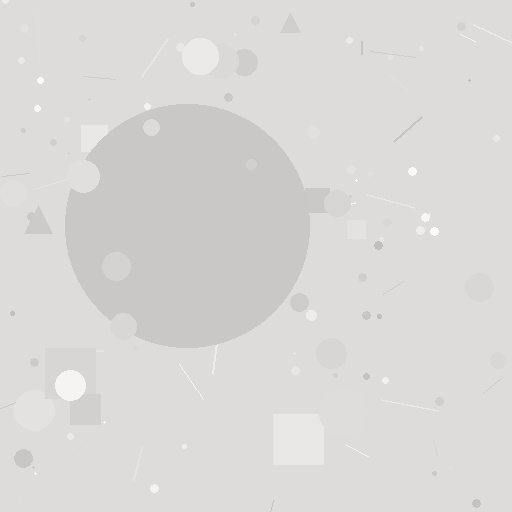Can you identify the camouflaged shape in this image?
The camouflaged shape is a circle.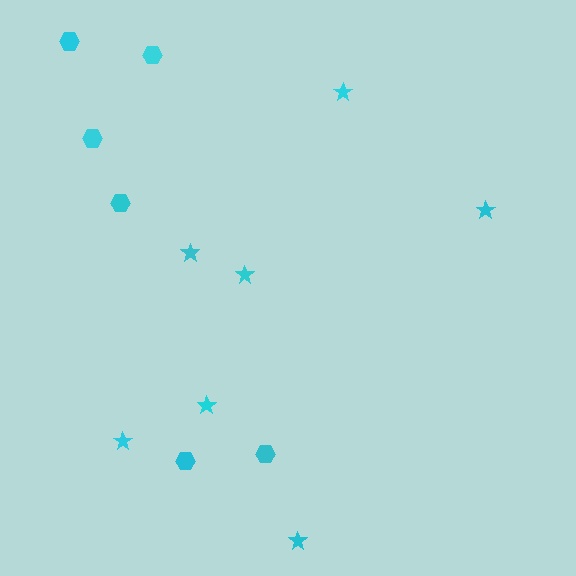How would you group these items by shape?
There are 2 groups: one group of hexagons (6) and one group of stars (7).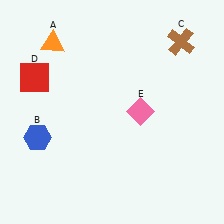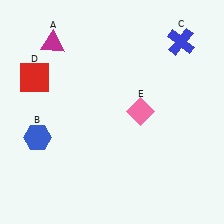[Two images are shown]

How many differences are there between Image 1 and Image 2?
There are 2 differences between the two images.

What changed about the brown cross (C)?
In Image 1, C is brown. In Image 2, it changed to blue.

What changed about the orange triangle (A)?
In Image 1, A is orange. In Image 2, it changed to magenta.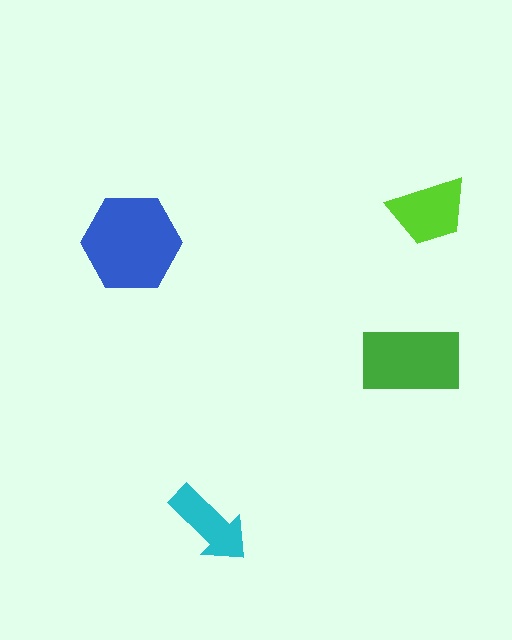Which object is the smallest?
The cyan arrow.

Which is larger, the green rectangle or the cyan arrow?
The green rectangle.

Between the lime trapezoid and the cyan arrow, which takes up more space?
The lime trapezoid.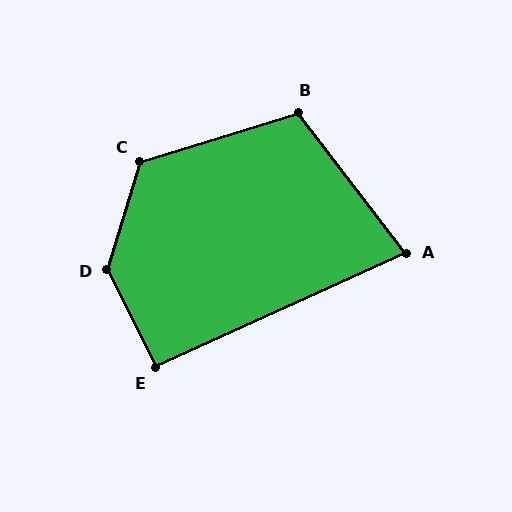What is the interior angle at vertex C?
Approximately 124 degrees (obtuse).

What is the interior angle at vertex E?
Approximately 92 degrees (approximately right).